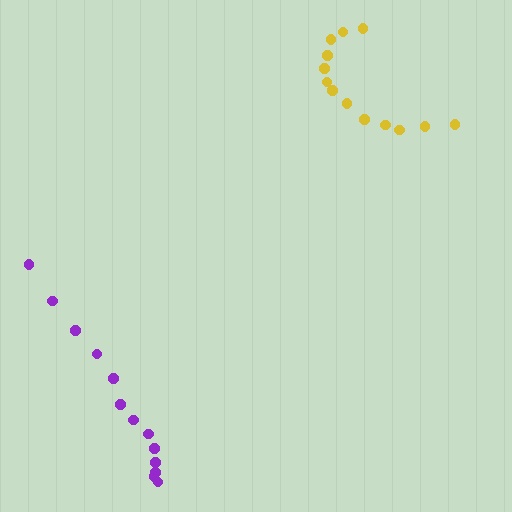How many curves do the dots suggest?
There are 2 distinct paths.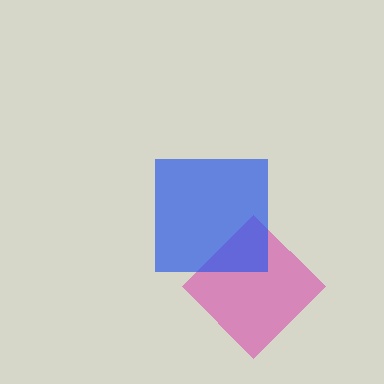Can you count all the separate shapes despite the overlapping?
Yes, there are 2 separate shapes.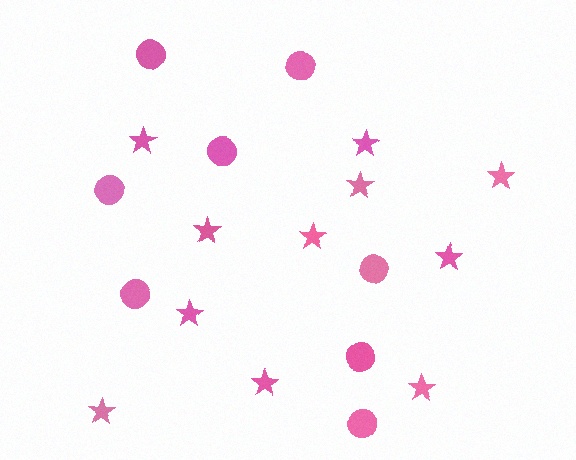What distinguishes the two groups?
There are 2 groups: one group of circles (8) and one group of stars (11).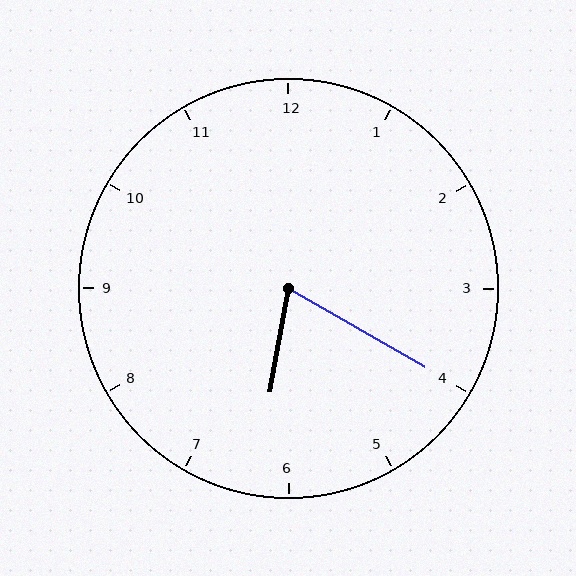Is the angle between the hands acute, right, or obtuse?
It is acute.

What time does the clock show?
6:20.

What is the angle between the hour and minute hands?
Approximately 70 degrees.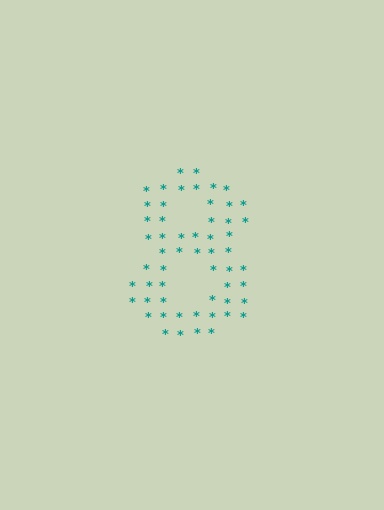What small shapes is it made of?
It is made of small asterisks.